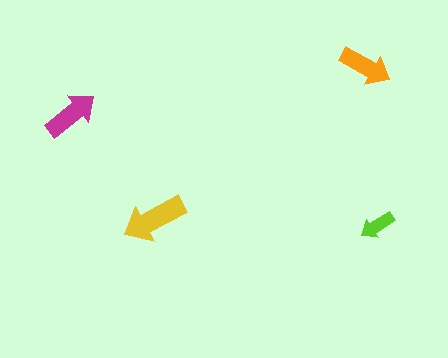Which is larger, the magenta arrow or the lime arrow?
The magenta one.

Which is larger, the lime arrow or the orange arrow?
The orange one.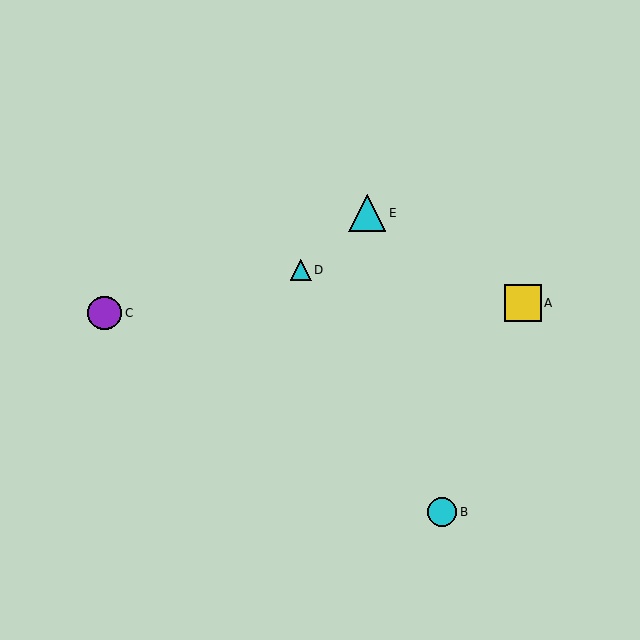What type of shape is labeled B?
Shape B is a cyan circle.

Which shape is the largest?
The yellow square (labeled A) is the largest.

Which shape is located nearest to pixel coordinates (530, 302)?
The yellow square (labeled A) at (523, 303) is nearest to that location.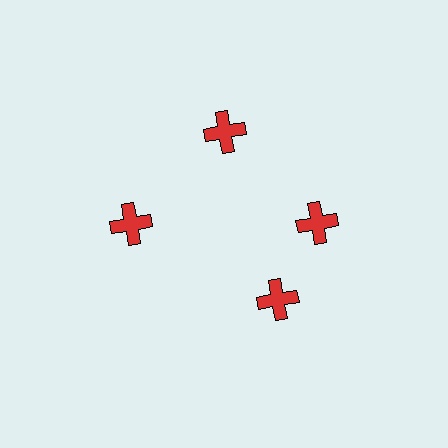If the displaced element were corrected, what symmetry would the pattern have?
It would have 4-fold rotational symmetry — the pattern would map onto itself every 90 degrees.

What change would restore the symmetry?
The symmetry would be restored by rotating it back into even spacing with its neighbors so that all 4 crosses sit at equal angles and equal distance from the center.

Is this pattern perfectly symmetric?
No. The 4 red crosses are arranged in a ring, but one element near the 6 o'clock position is rotated out of alignment along the ring, breaking the 4-fold rotational symmetry.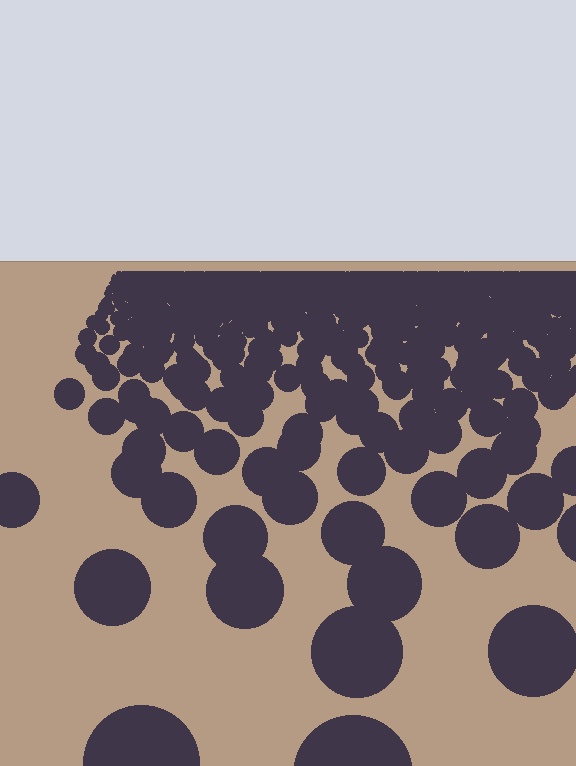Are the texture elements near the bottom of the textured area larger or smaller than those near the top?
Larger. Near the bottom, elements are closer to the viewer and appear at a bigger on-screen size.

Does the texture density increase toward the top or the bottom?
Density increases toward the top.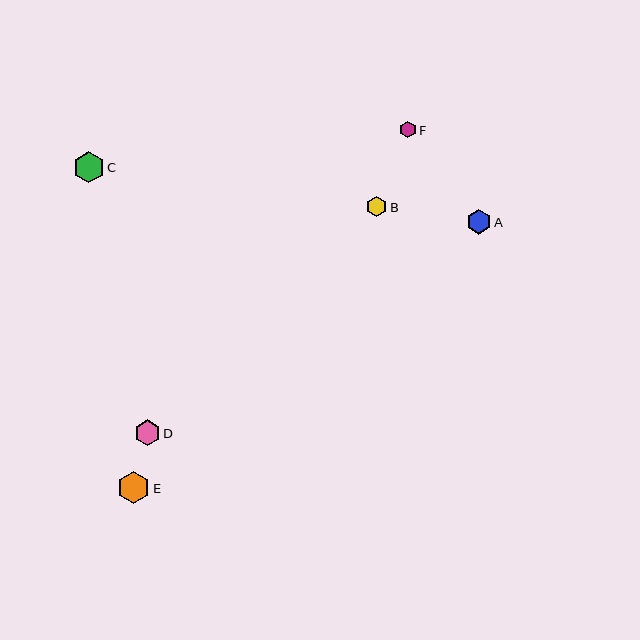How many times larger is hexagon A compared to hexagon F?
Hexagon A is approximately 1.5 times the size of hexagon F.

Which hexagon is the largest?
Hexagon E is the largest with a size of approximately 32 pixels.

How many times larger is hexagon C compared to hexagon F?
Hexagon C is approximately 1.9 times the size of hexagon F.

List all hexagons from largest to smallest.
From largest to smallest: E, C, D, A, B, F.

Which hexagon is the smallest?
Hexagon F is the smallest with a size of approximately 16 pixels.